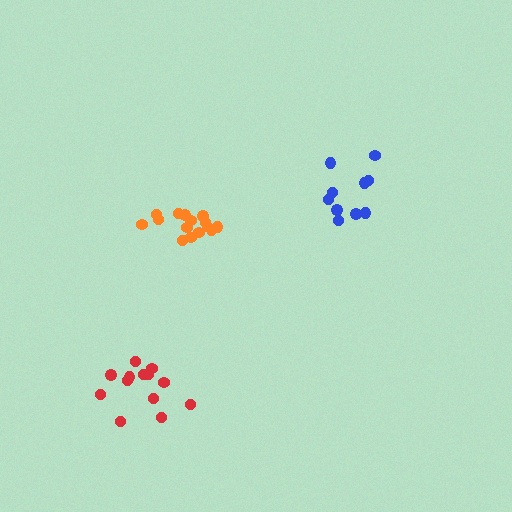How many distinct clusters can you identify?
There are 3 distinct clusters.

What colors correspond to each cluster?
The clusters are colored: blue, orange, red.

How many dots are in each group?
Group 1: 10 dots, Group 2: 15 dots, Group 3: 13 dots (38 total).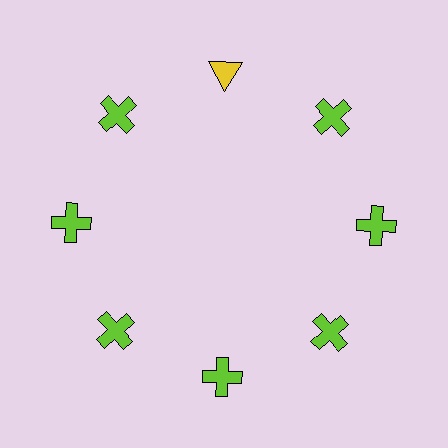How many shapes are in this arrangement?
There are 8 shapes arranged in a ring pattern.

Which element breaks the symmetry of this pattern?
The yellow triangle at roughly the 12 o'clock position breaks the symmetry. All other shapes are lime crosses.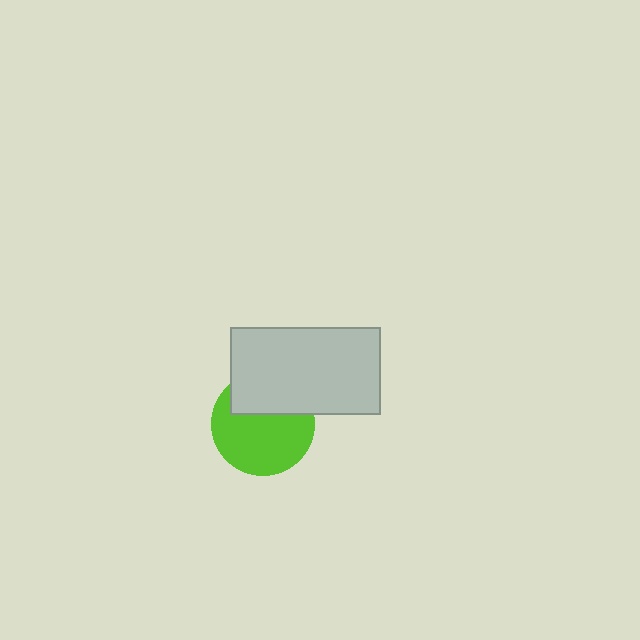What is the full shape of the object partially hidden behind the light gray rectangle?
The partially hidden object is a lime circle.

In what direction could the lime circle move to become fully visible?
The lime circle could move down. That would shift it out from behind the light gray rectangle entirely.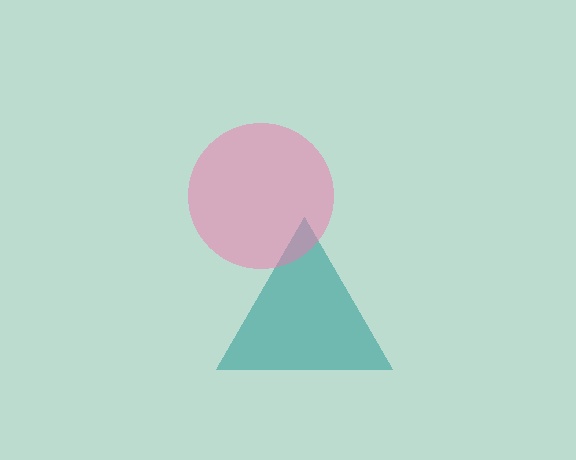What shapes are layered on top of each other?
The layered shapes are: a teal triangle, a pink circle.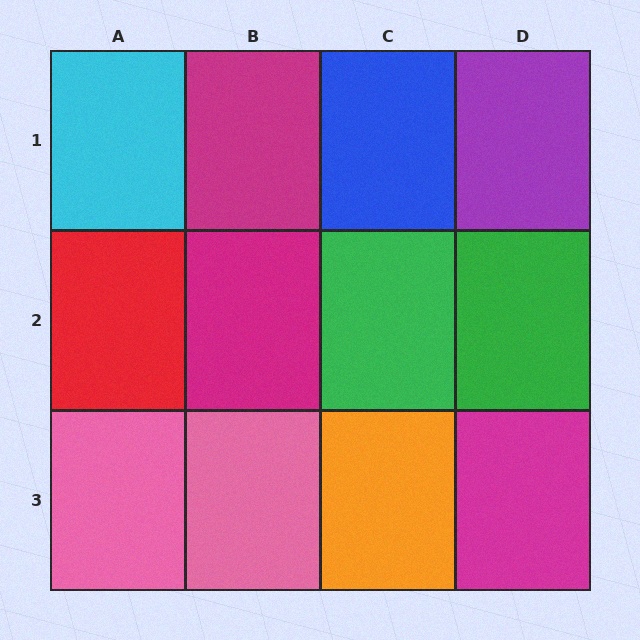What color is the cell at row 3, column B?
Pink.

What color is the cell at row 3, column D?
Magenta.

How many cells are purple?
1 cell is purple.